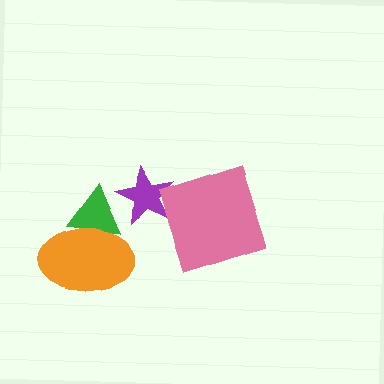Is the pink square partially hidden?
No, no other shape covers it.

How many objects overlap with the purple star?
1 object overlaps with the purple star.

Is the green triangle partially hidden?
Yes, it is partially covered by another shape.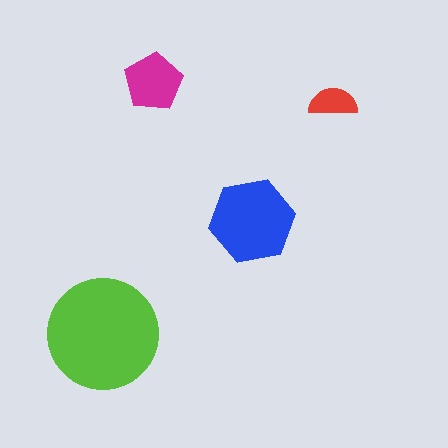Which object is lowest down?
The lime circle is bottommost.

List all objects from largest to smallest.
The lime circle, the blue hexagon, the magenta pentagon, the red semicircle.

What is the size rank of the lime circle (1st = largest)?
1st.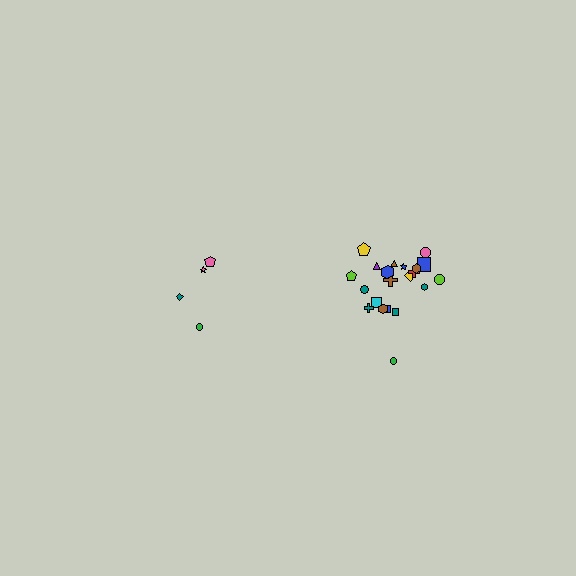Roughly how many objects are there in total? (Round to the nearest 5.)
Roughly 25 objects in total.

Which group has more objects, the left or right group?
The right group.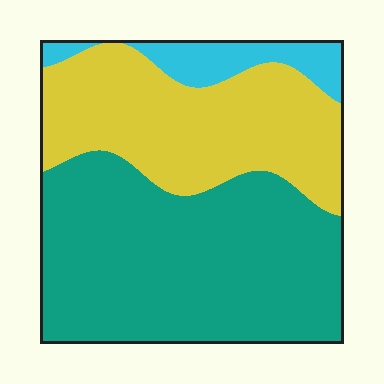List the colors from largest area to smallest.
From largest to smallest: teal, yellow, cyan.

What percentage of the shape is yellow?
Yellow covers around 35% of the shape.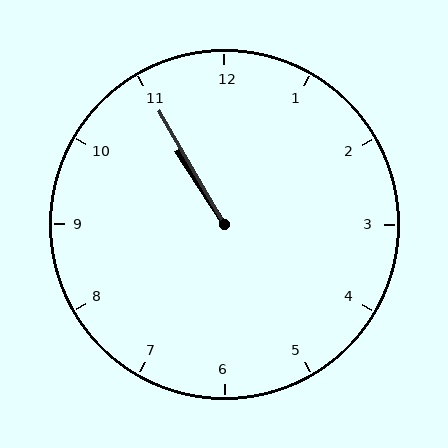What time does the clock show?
10:55.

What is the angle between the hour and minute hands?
Approximately 2 degrees.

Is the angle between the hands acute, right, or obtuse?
It is acute.